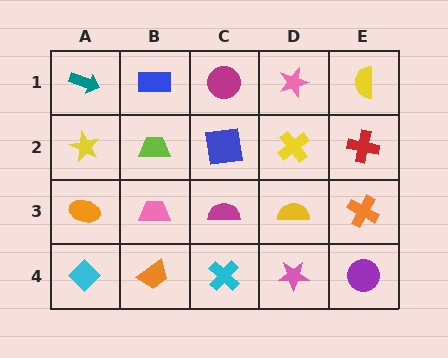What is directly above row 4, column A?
An orange ellipse.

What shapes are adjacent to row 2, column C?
A magenta circle (row 1, column C), a magenta semicircle (row 3, column C), a lime trapezoid (row 2, column B), a yellow cross (row 2, column D).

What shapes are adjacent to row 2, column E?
A yellow semicircle (row 1, column E), an orange cross (row 3, column E), a yellow cross (row 2, column D).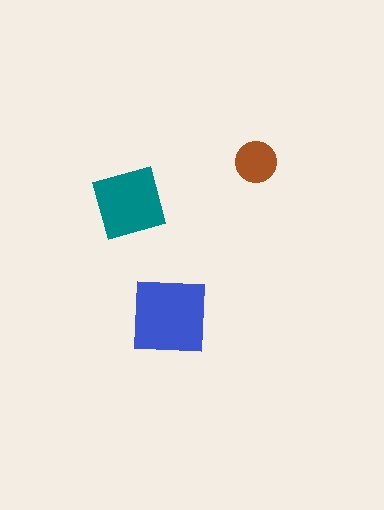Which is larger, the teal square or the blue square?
The blue square.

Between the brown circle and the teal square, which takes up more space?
The teal square.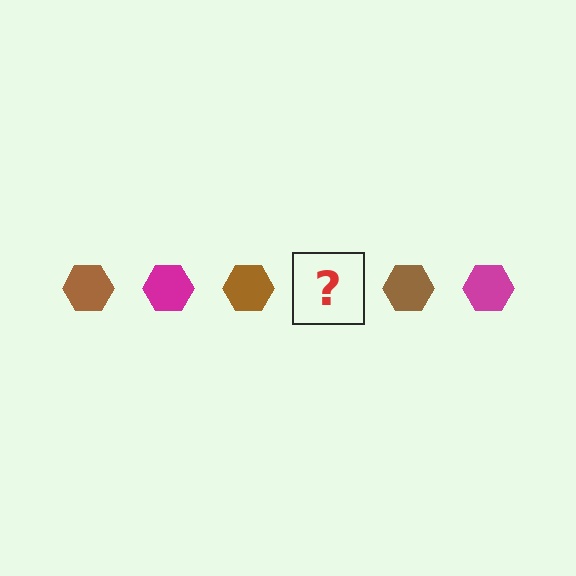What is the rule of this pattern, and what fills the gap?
The rule is that the pattern cycles through brown, magenta hexagons. The gap should be filled with a magenta hexagon.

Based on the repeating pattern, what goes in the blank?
The blank should be a magenta hexagon.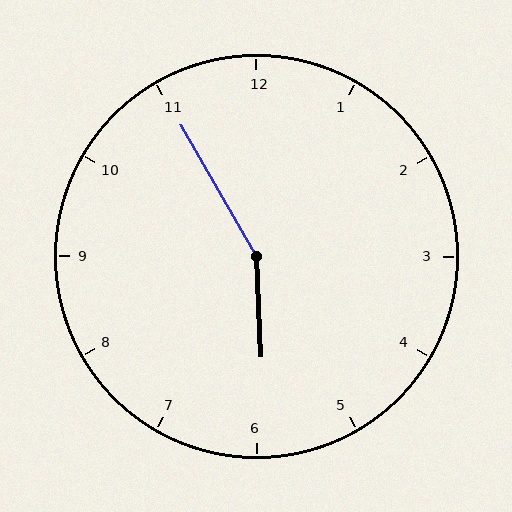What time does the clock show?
5:55.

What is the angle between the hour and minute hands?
Approximately 152 degrees.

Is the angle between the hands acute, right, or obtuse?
It is obtuse.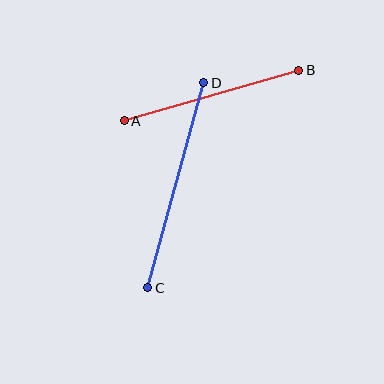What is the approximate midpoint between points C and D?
The midpoint is at approximately (176, 185) pixels.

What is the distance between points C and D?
The distance is approximately 212 pixels.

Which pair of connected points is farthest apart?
Points C and D are farthest apart.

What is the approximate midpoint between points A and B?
The midpoint is at approximately (212, 96) pixels.